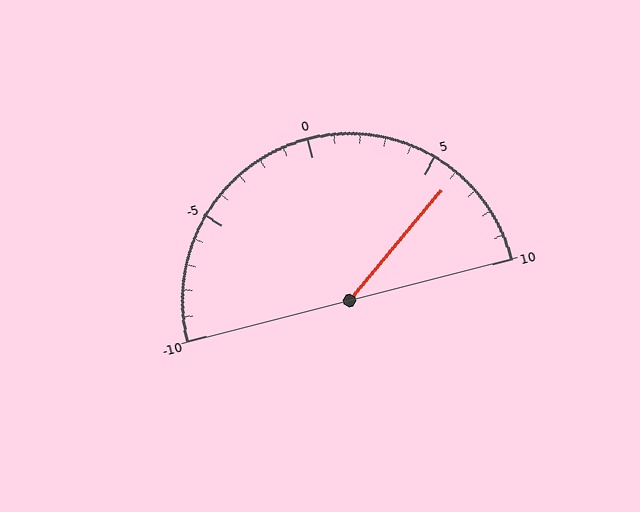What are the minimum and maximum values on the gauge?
The gauge ranges from -10 to 10.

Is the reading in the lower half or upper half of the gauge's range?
The reading is in the upper half of the range (-10 to 10).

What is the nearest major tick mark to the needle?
The nearest major tick mark is 5.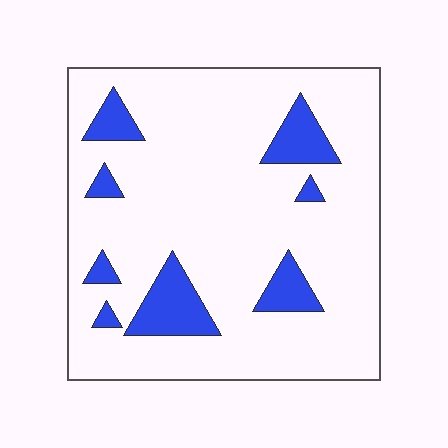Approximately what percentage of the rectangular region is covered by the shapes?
Approximately 15%.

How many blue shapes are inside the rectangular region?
8.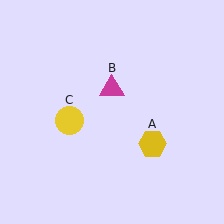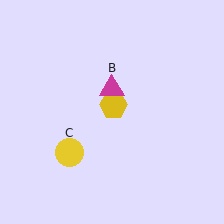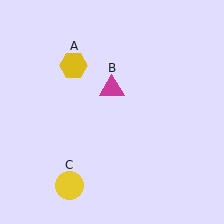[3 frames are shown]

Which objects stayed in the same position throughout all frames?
Magenta triangle (object B) remained stationary.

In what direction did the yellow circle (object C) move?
The yellow circle (object C) moved down.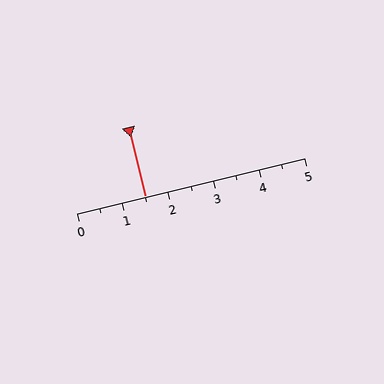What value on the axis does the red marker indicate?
The marker indicates approximately 1.5.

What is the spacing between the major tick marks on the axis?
The major ticks are spaced 1 apart.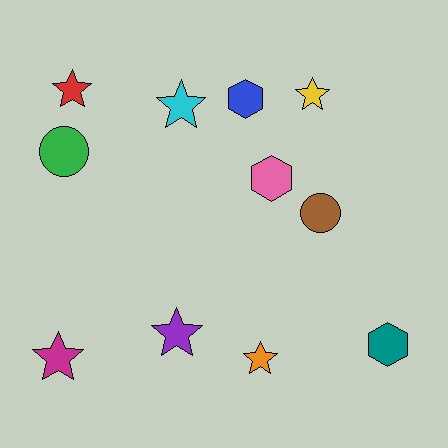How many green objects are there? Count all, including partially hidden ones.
There is 1 green object.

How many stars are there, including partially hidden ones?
There are 6 stars.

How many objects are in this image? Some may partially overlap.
There are 11 objects.